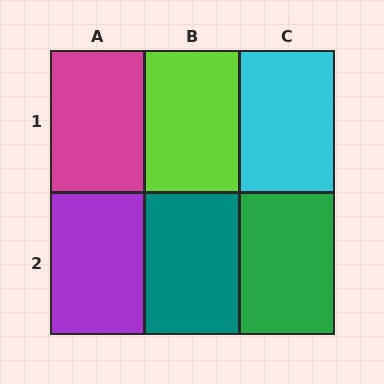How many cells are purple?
1 cell is purple.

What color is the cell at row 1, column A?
Magenta.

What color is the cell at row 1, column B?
Lime.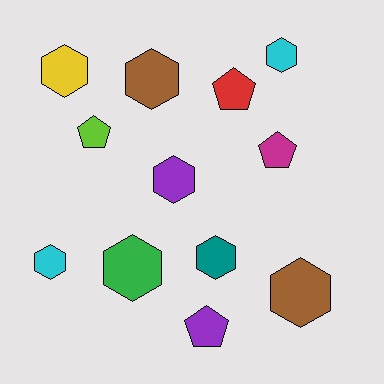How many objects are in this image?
There are 12 objects.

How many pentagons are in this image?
There are 4 pentagons.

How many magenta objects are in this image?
There is 1 magenta object.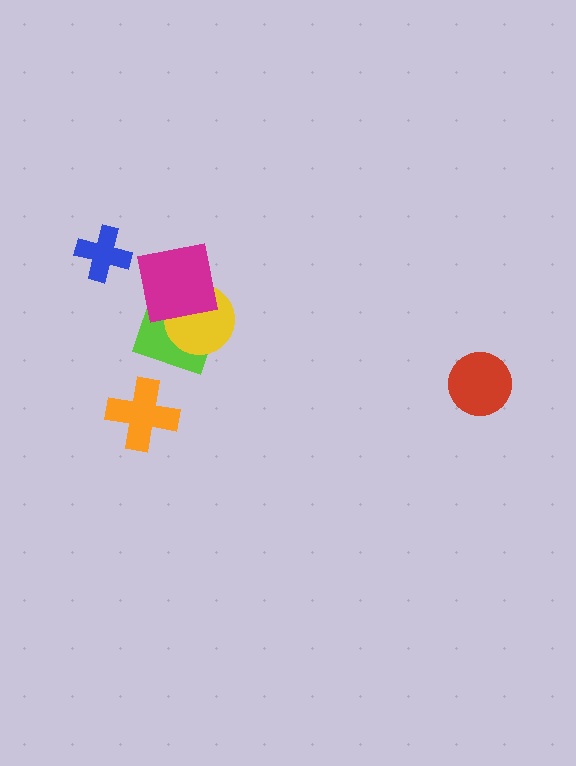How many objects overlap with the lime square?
2 objects overlap with the lime square.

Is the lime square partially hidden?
Yes, it is partially covered by another shape.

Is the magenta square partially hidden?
No, no other shape covers it.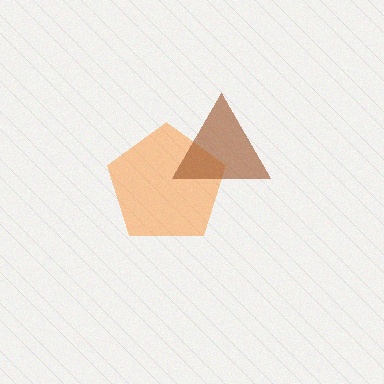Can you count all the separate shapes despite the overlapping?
Yes, there are 2 separate shapes.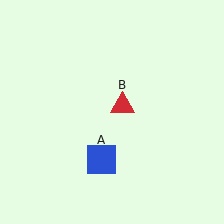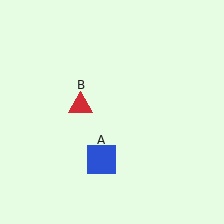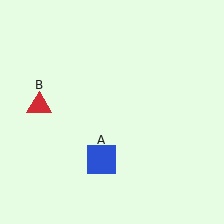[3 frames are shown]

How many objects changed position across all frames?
1 object changed position: red triangle (object B).